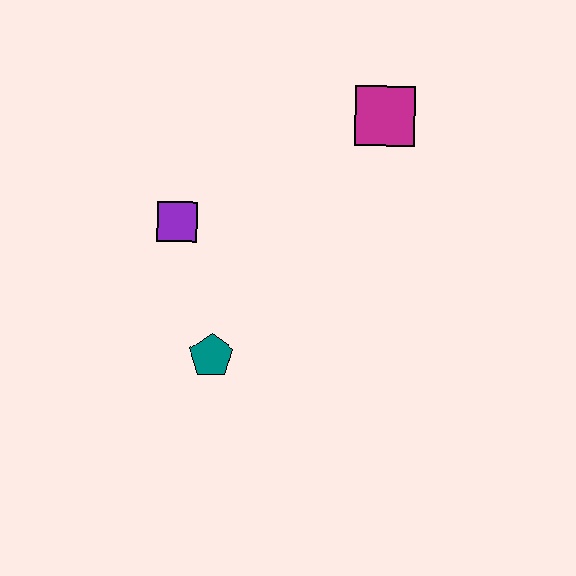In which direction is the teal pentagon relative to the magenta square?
The teal pentagon is below the magenta square.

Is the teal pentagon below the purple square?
Yes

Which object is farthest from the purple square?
The magenta square is farthest from the purple square.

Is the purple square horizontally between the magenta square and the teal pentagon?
No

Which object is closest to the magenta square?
The purple square is closest to the magenta square.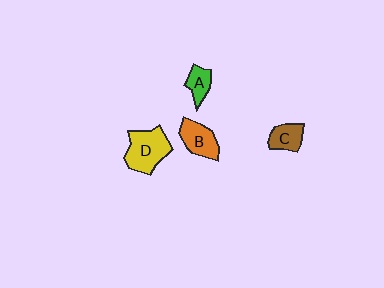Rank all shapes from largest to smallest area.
From largest to smallest: D (yellow), B (orange), C (brown), A (green).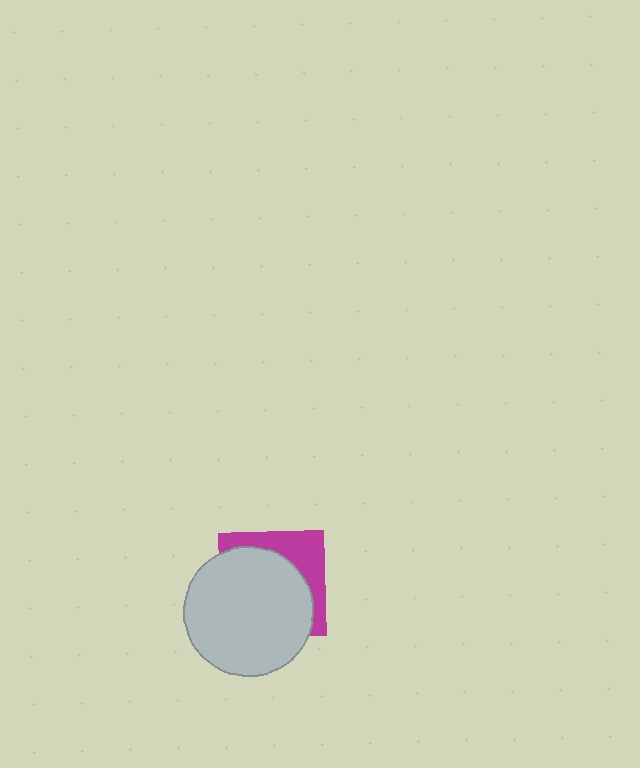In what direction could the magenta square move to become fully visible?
The magenta square could move toward the upper-right. That would shift it out from behind the light gray circle entirely.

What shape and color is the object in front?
The object in front is a light gray circle.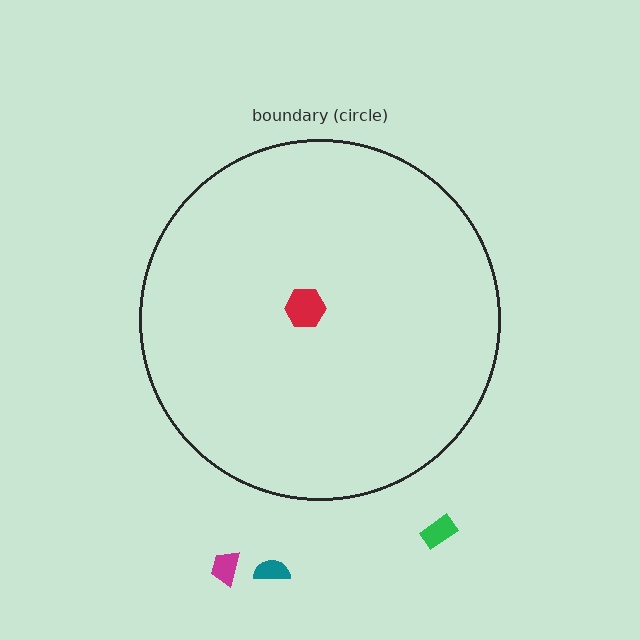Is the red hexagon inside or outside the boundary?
Inside.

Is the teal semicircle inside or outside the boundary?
Outside.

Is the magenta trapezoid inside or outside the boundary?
Outside.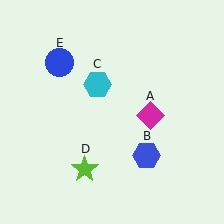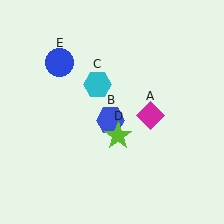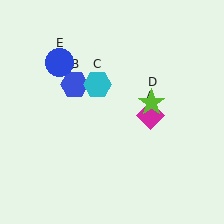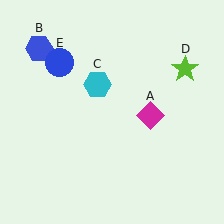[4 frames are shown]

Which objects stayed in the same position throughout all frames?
Magenta diamond (object A) and cyan hexagon (object C) and blue circle (object E) remained stationary.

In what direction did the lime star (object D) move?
The lime star (object D) moved up and to the right.